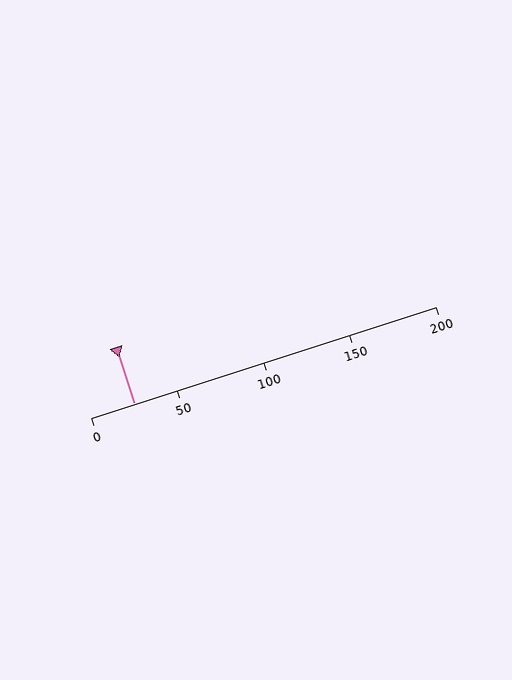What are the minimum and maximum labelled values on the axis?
The axis runs from 0 to 200.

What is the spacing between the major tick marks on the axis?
The major ticks are spaced 50 apart.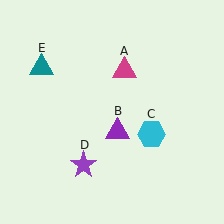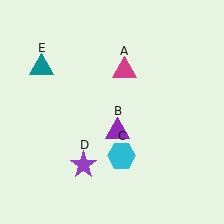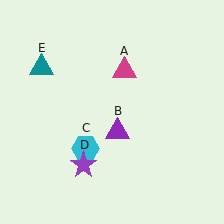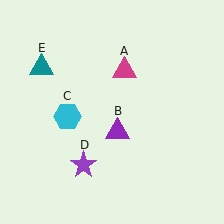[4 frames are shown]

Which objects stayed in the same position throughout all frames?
Magenta triangle (object A) and purple triangle (object B) and purple star (object D) and teal triangle (object E) remained stationary.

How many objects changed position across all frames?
1 object changed position: cyan hexagon (object C).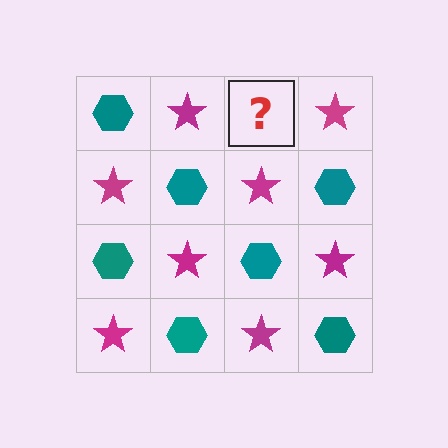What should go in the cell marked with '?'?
The missing cell should contain a teal hexagon.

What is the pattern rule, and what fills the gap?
The rule is that it alternates teal hexagon and magenta star in a checkerboard pattern. The gap should be filled with a teal hexagon.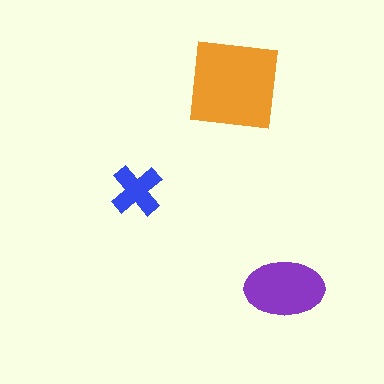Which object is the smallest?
The blue cross.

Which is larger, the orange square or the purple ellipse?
The orange square.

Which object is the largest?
The orange square.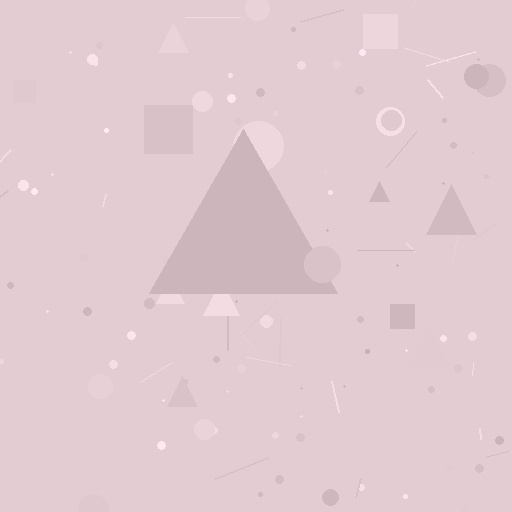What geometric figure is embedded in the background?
A triangle is embedded in the background.